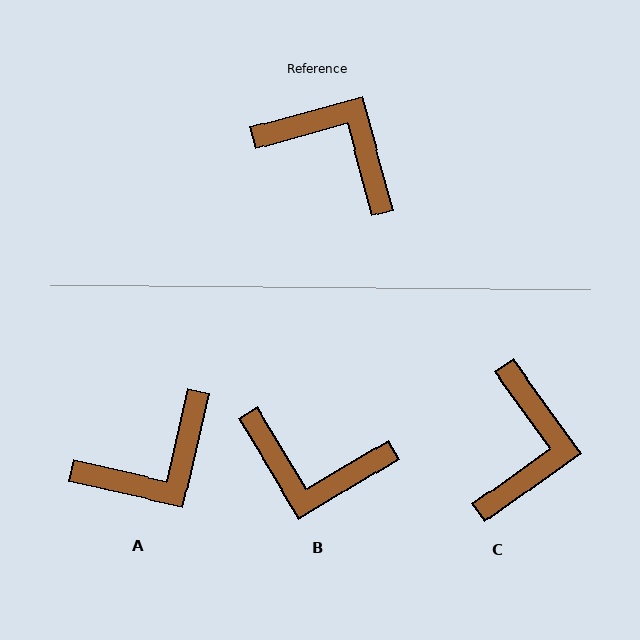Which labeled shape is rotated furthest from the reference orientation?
B, about 164 degrees away.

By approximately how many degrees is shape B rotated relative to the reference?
Approximately 164 degrees clockwise.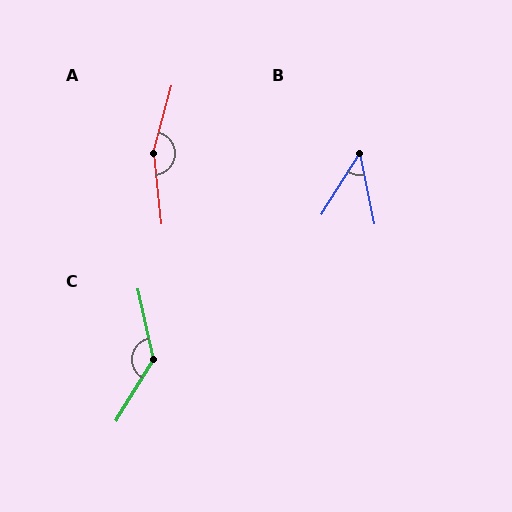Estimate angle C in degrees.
Approximately 136 degrees.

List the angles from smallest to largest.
B (43°), C (136°), A (158°).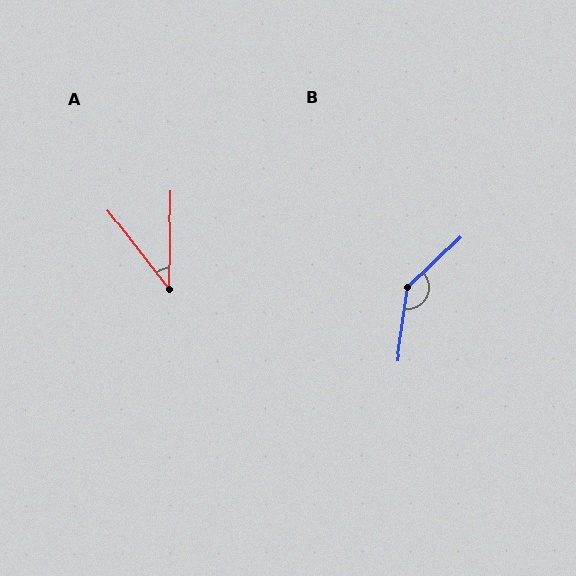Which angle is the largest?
B, at approximately 141 degrees.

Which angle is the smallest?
A, at approximately 39 degrees.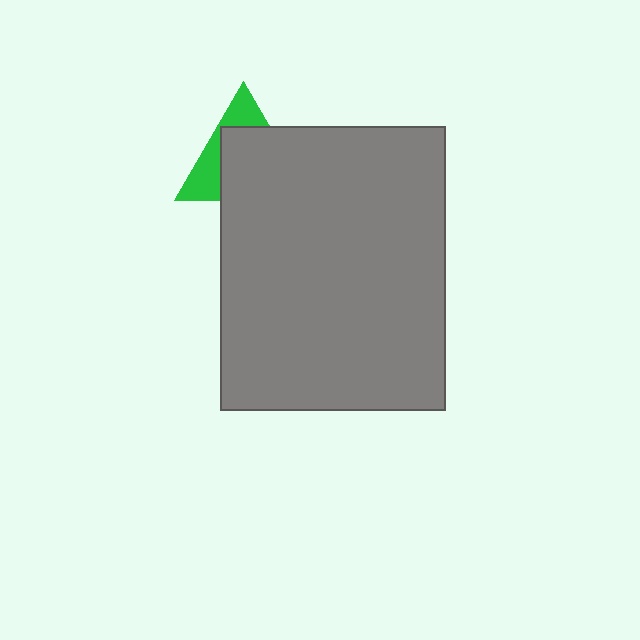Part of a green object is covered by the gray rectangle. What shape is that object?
It is a triangle.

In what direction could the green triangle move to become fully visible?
The green triangle could move up. That would shift it out from behind the gray rectangle entirely.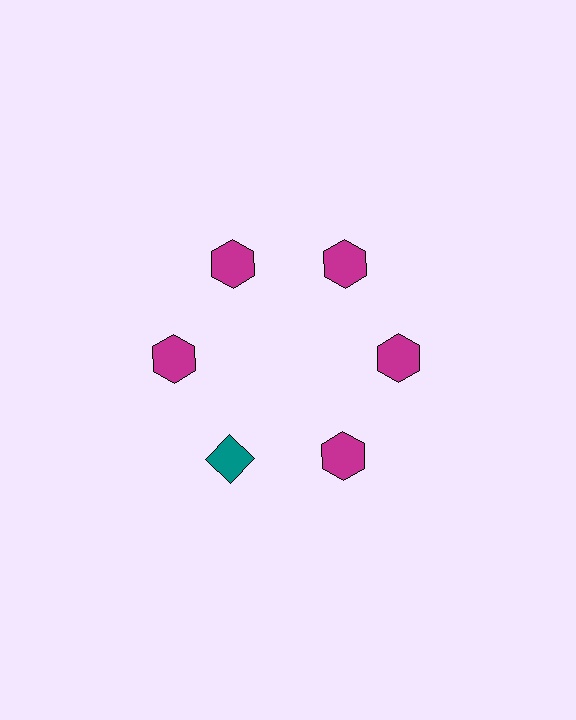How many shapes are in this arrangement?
There are 6 shapes arranged in a ring pattern.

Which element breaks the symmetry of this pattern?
The teal diamond at roughly the 7 o'clock position breaks the symmetry. All other shapes are magenta hexagons.